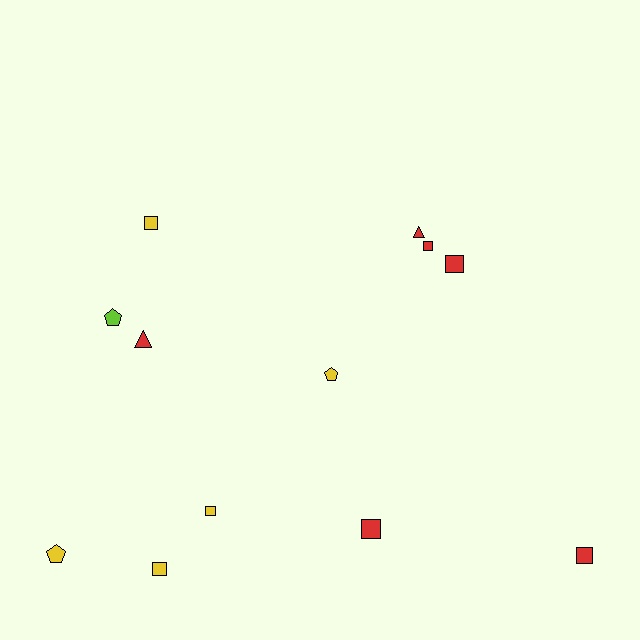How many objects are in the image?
There are 12 objects.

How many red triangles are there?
There are 2 red triangles.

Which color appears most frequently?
Red, with 6 objects.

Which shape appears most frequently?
Square, with 7 objects.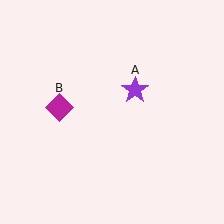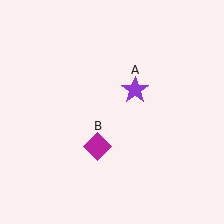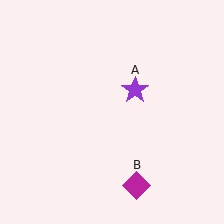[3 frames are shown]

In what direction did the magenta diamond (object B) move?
The magenta diamond (object B) moved down and to the right.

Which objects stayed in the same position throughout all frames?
Purple star (object A) remained stationary.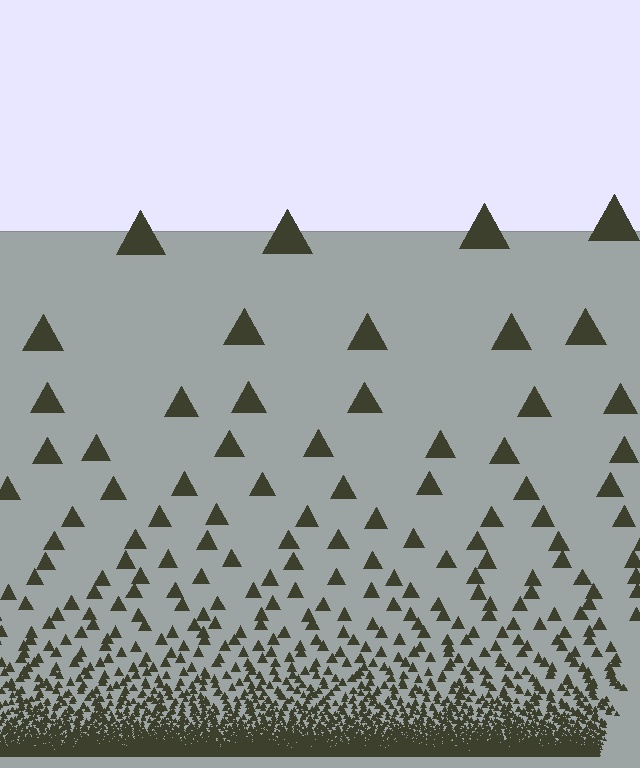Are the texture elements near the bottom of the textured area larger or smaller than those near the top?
Smaller. The gradient is inverted — elements near the bottom are smaller and denser.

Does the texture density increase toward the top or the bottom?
Density increases toward the bottom.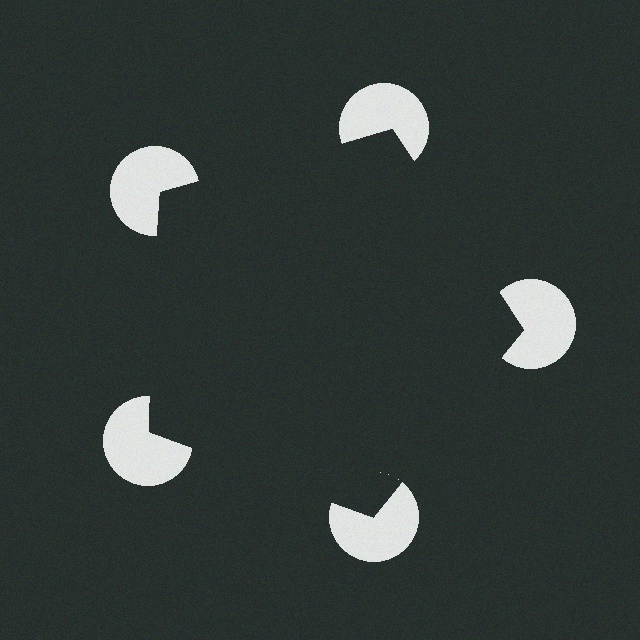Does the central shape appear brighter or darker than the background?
It typically appears slightly darker than the background, even though no actual brightness change is drawn.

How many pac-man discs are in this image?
There are 5 — one at each vertex of the illusory pentagon.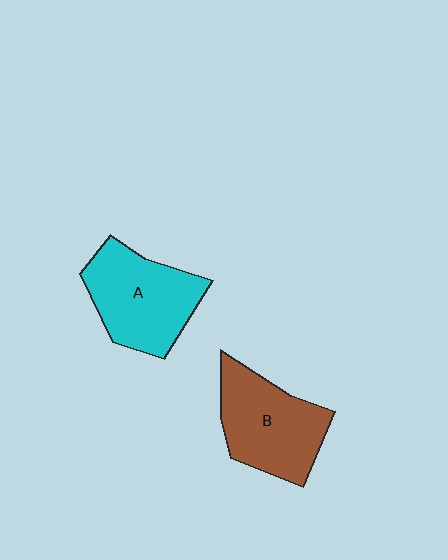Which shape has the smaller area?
Shape B (brown).